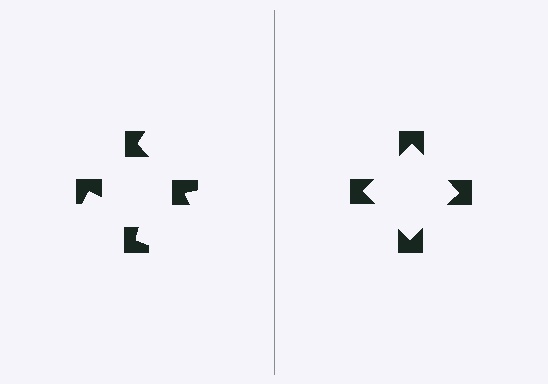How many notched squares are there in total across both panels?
8 — 4 on each side.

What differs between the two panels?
The notched squares are positioned identically on both sides; only the wedge orientations differ. On the right they align to a square; on the left they are misaligned.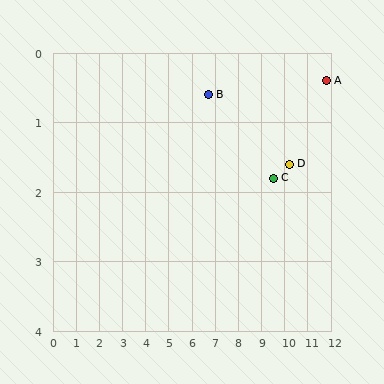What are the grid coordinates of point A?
Point A is at approximately (11.8, 0.4).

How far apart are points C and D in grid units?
Points C and D are about 0.7 grid units apart.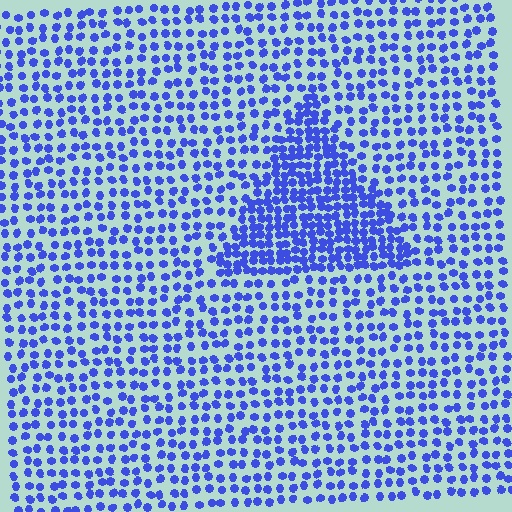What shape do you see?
I see a triangle.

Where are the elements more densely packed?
The elements are more densely packed inside the triangle boundary.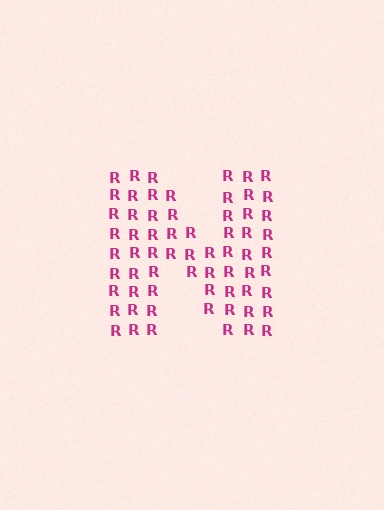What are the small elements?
The small elements are letter R's.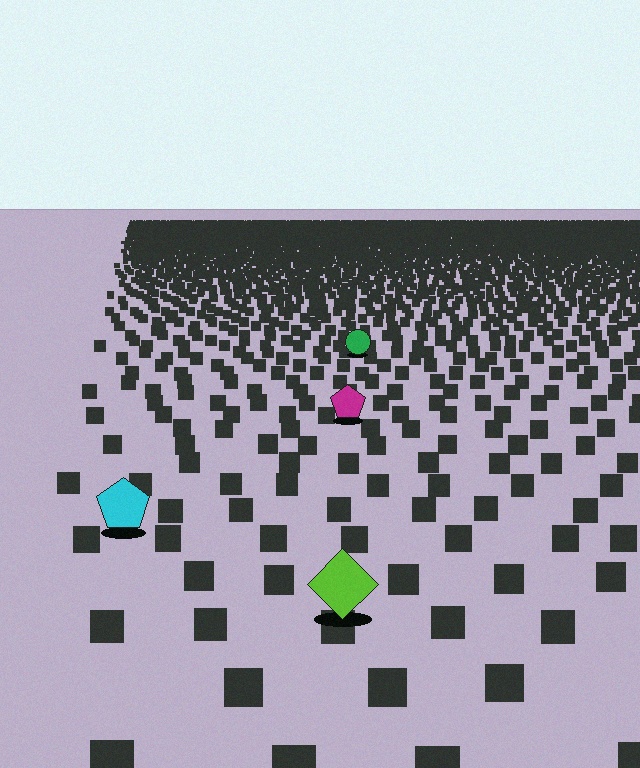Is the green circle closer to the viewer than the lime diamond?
No. The lime diamond is closer — you can tell from the texture gradient: the ground texture is coarser near it.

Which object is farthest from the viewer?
The green circle is farthest from the viewer. It appears smaller and the ground texture around it is denser.